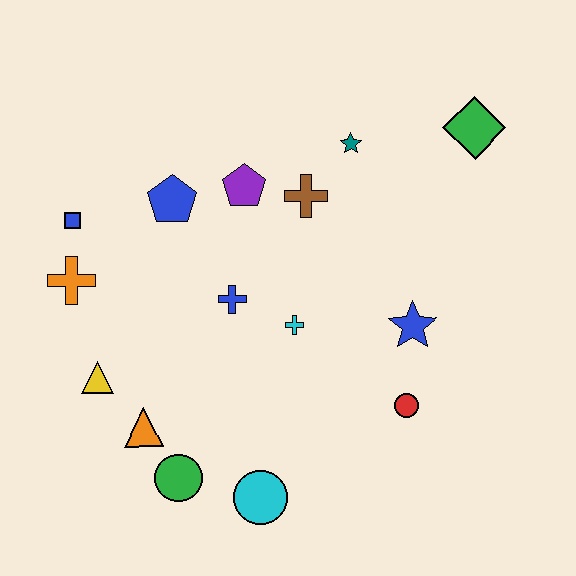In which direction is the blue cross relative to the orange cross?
The blue cross is to the right of the orange cross.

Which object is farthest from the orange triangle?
The green diamond is farthest from the orange triangle.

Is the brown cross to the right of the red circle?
No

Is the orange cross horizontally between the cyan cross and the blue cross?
No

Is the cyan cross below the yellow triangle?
No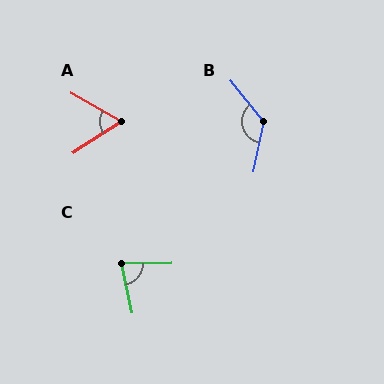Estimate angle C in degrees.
Approximately 78 degrees.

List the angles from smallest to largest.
A (62°), C (78°), B (129°).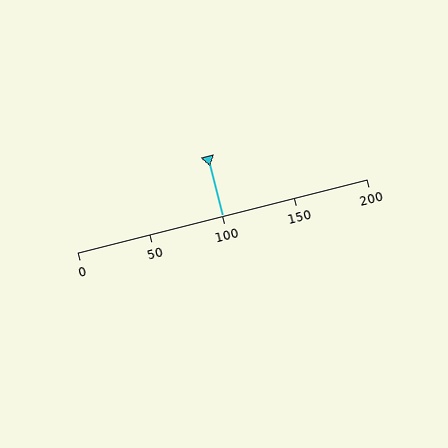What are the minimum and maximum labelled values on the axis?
The axis runs from 0 to 200.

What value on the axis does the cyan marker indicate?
The marker indicates approximately 100.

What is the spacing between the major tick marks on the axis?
The major ticks are spaced 50 apart.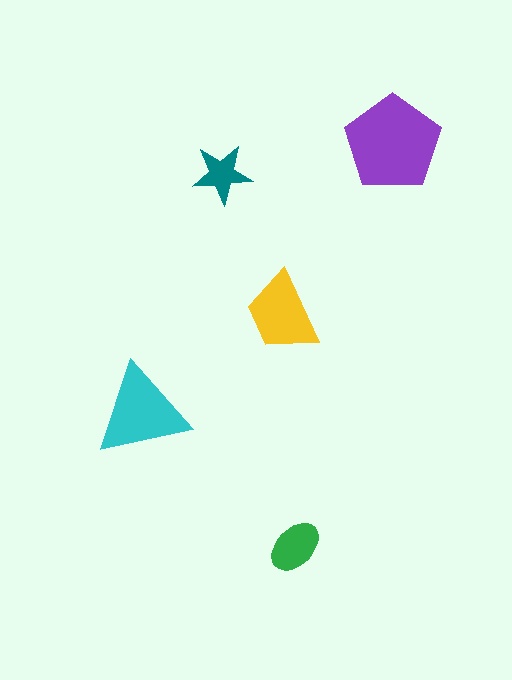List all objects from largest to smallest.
The purple pentagon, the cyan triangle, the yellow trapezoid, the green ellipse, the teal star.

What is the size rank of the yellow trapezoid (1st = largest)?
3rd.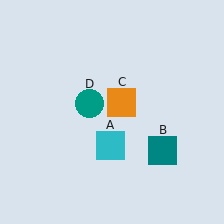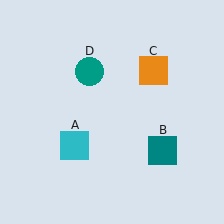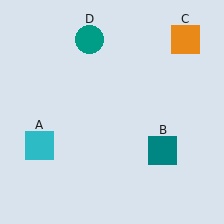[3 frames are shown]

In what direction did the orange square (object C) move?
The orange square (object C) moved up and to the right.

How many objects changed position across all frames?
3 objects changed position: cyan square (object A), orange square (object C), teal circle (object D).